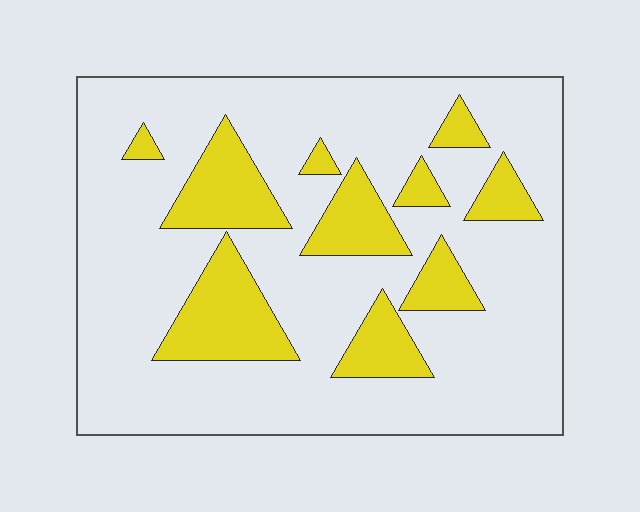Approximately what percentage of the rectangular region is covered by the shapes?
Approximately 20%.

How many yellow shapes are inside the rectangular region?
10.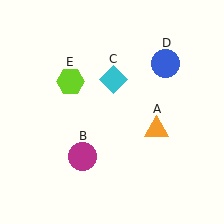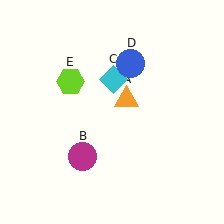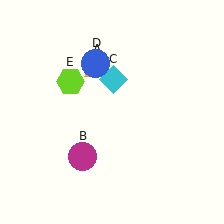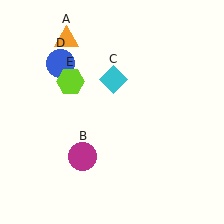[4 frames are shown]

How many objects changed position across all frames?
2 objects changed position: orange triangle (object A), blue circle (object D).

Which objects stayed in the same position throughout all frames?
Magenta circle (object B) and cyan diamond (object C) and lime hexagon (object E) remained stationary.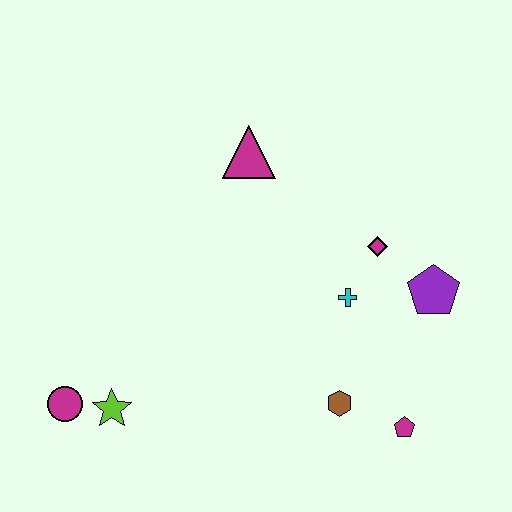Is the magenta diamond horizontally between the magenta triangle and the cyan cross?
No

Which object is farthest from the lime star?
The purple pentagon is farthest from the lime star.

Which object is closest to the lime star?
The magenta circle is closest to the lime star.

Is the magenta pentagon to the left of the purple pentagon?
Yes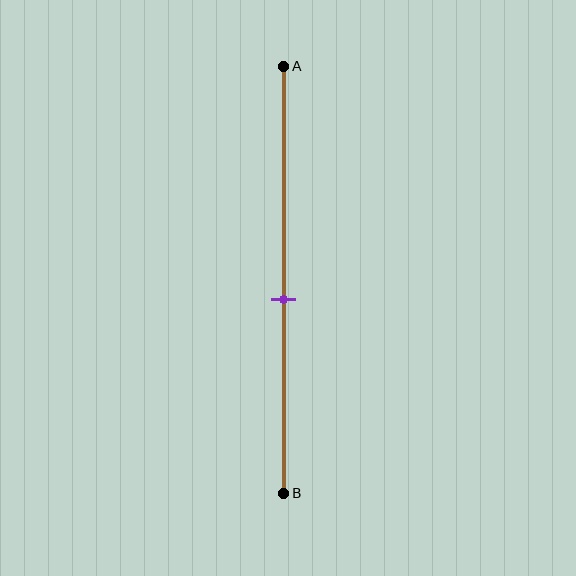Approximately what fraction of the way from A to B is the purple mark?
The purple mark is approximately 55% of the way from A to B.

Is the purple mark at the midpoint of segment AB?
No, the mark is at about 55% from A, not at the 50% midpoint.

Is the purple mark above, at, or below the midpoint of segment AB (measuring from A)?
The purple mark is below the midpoint of segment AB.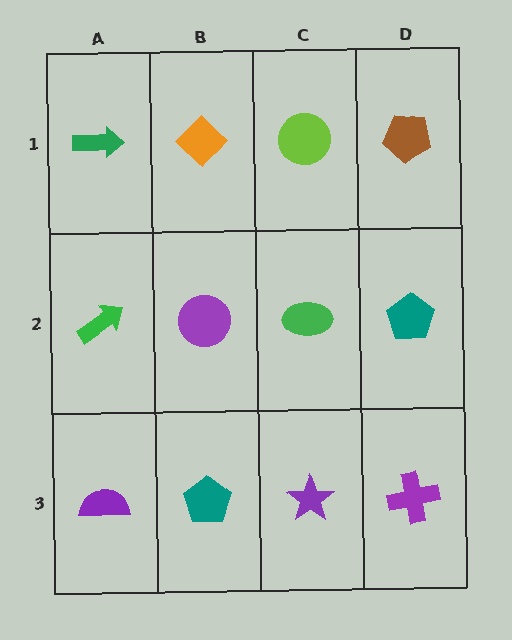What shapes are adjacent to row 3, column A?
A green arrow (row 2, column A), a teal pentagon (row 3, column B).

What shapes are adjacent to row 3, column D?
A teal pentagon (row 2, column D), a purple star (row 3, column C).